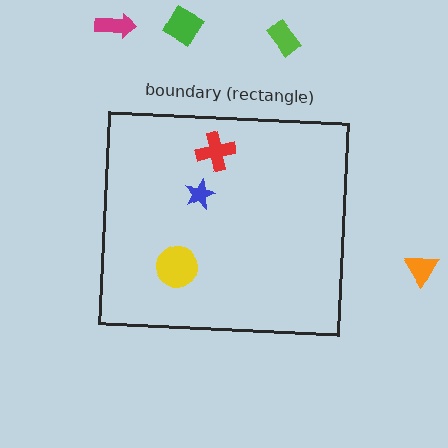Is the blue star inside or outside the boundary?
Inside.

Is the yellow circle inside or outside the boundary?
Inside.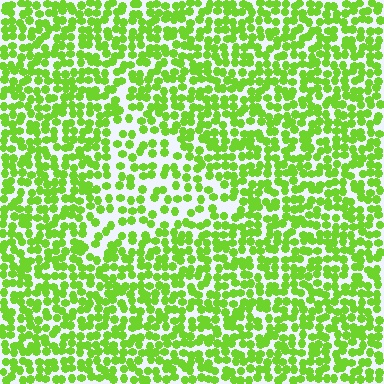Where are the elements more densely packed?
The elements are more densely packed outside the triangle boundary.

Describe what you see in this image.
The image contains small lime elements arranged at two different densities. A triangle-shaped region is visible where the elements are less densely packed than the surrounding area.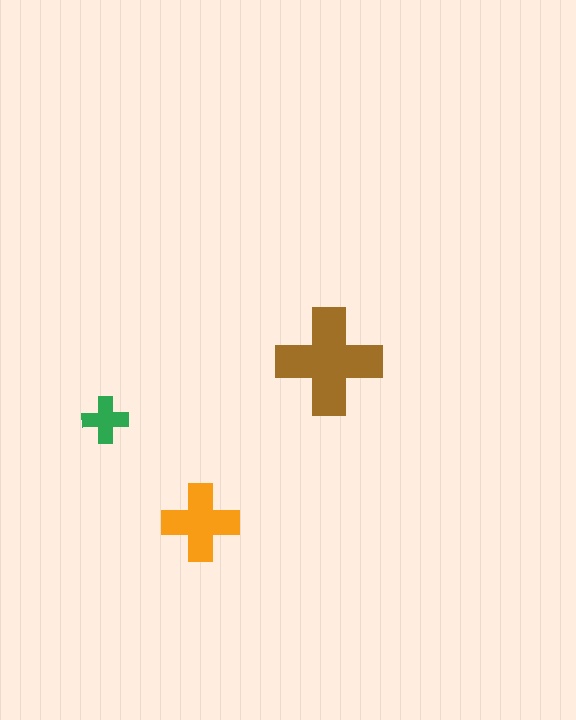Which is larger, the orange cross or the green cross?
The orange one.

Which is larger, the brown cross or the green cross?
The brown one.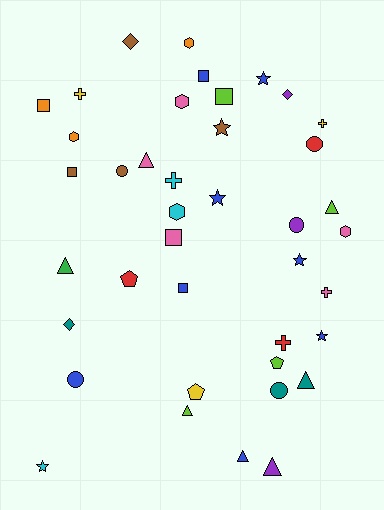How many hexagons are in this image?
There are 5 hexagons.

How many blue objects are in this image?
There are 8 blue objects.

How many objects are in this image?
There are 40 objects.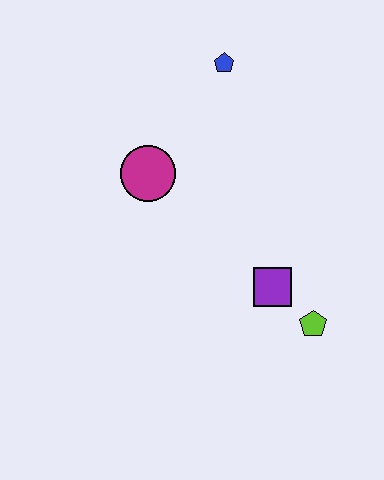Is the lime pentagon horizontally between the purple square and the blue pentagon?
No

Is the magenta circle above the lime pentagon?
Yes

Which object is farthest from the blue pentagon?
The lime pentagon is farthest from the blue pentagon.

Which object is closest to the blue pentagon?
The magenta circle is closest to the blue pentagon.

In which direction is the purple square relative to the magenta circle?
The purple square is to the right of the magenta circle.